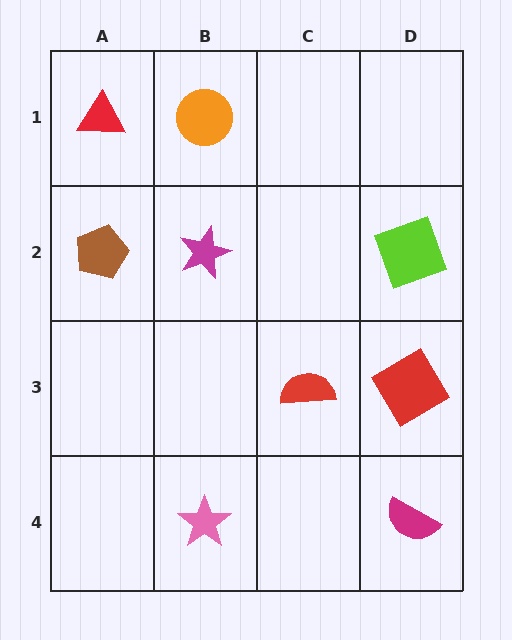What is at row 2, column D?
A lime square.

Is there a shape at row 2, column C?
No, that cell is empty.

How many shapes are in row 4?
2 shapes.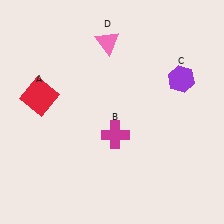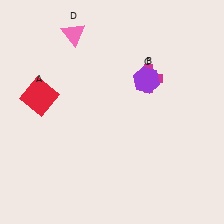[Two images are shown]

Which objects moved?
The objects that moved are: the magenta cross (B), the purple hexagon (C), the pink triangle (D).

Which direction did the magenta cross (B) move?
The magenta cross (B) moved up.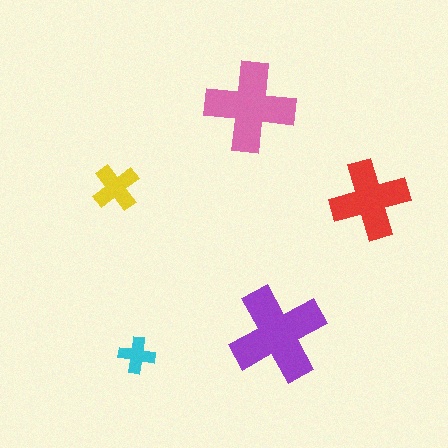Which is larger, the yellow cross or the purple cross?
The purple one.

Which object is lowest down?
The cyan cross is bottommost.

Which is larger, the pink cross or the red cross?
The pink one.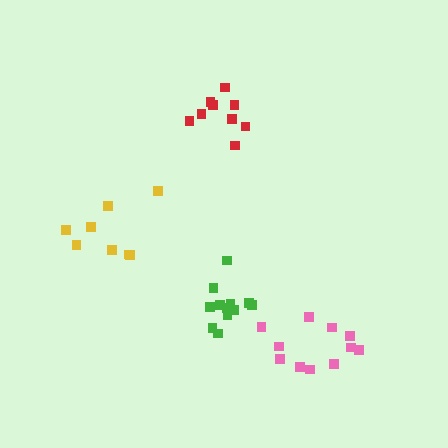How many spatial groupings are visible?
There are 4 spatial groupings.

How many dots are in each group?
Group 1: 11 dots, Group 2: 9 dots, Group 3: 8 dots, Group 4: 13 dots (41 total).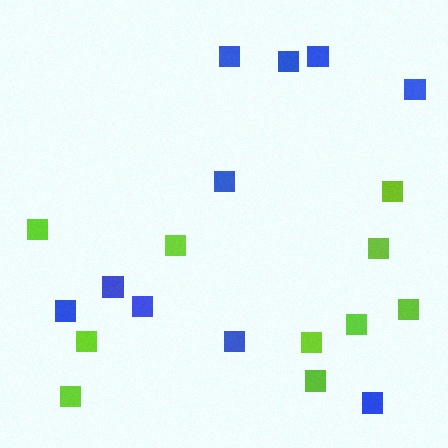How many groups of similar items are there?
There are 2 groups: one group of lime squares (10) and one group of blue squares (10).